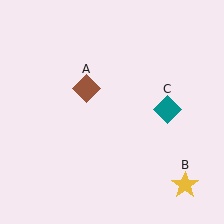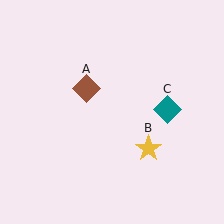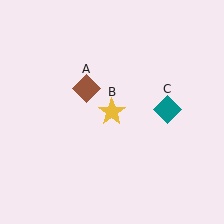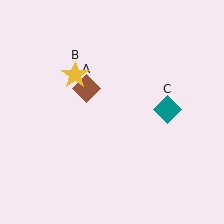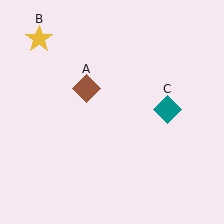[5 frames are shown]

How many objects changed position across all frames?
1 object changed position: yellow star (object B).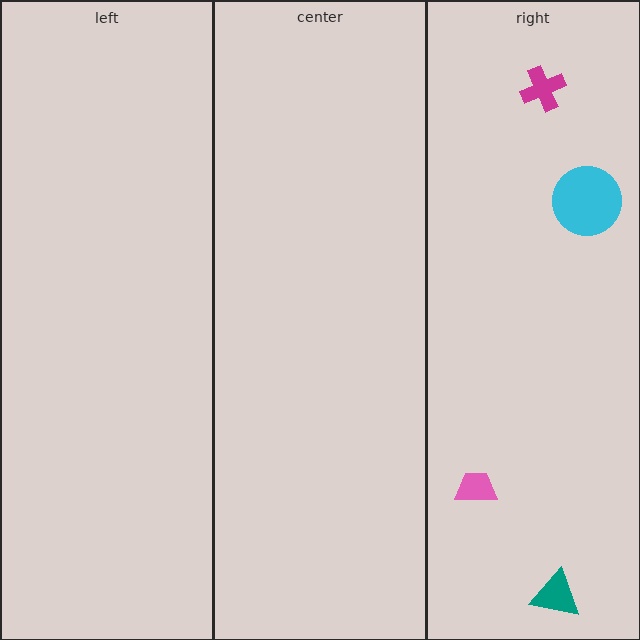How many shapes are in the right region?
4.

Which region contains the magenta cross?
The right region.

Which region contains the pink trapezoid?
The right region.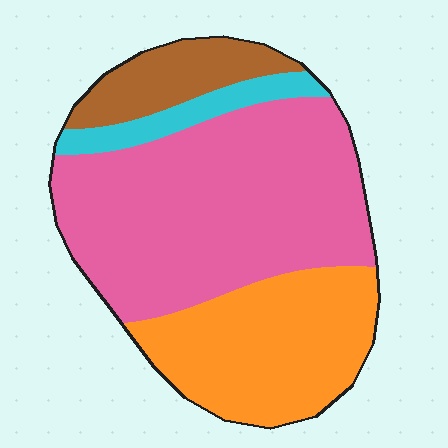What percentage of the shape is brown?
Brown covers roughly 10% of the shape.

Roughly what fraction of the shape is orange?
Orange covers around 30% of the shape.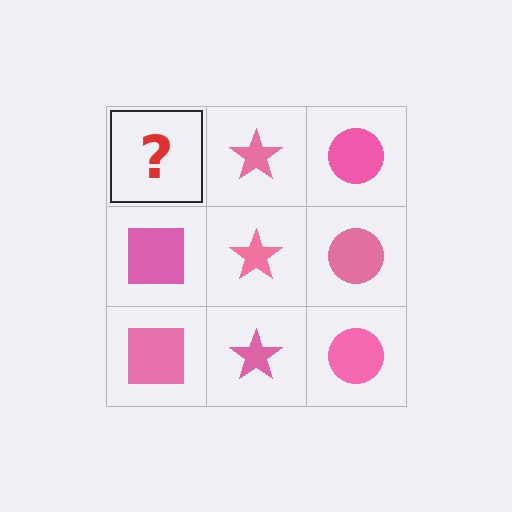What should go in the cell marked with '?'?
The missing cell should contain a pink square.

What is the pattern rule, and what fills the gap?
The rule is that each column has a consistent shape. The gap should be filled with a pink square.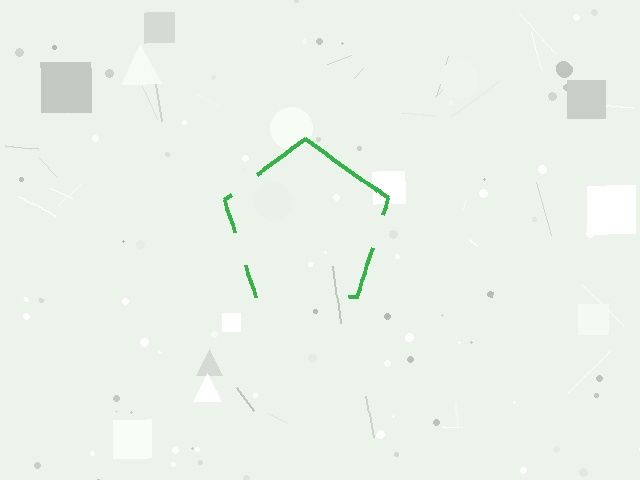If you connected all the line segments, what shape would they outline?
They would outline a pentagon.